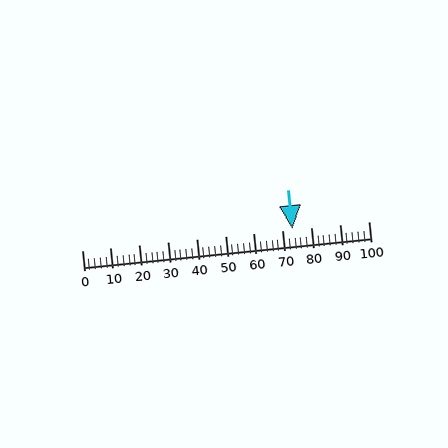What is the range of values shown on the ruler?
The ruler shows values from 0 to 100.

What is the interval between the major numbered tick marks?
The major tick marks are spaced 10 units apart.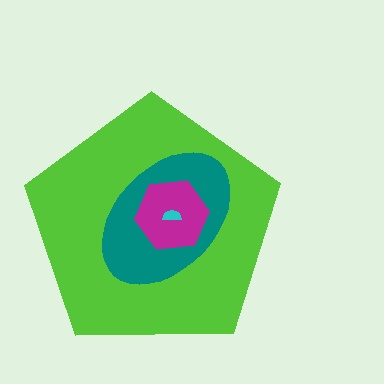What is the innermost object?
The cyan semicircle.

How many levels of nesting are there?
4.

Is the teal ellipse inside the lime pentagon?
Yes.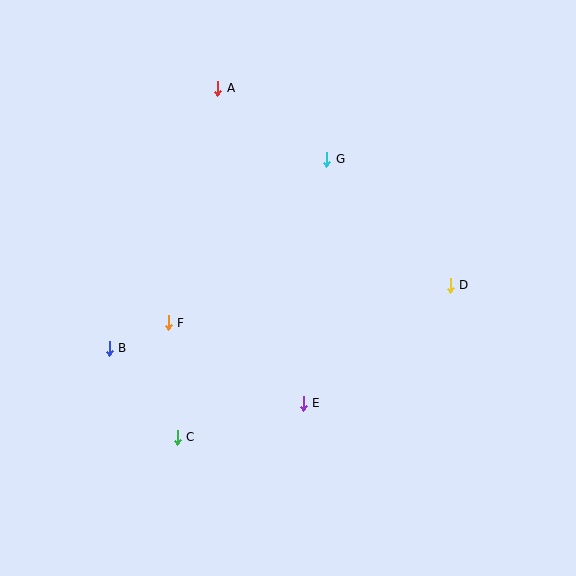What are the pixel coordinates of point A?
Point A is at (218, 88).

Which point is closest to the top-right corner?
Point G is closest to the top-right corner.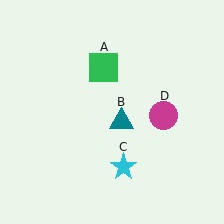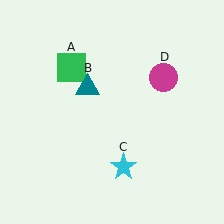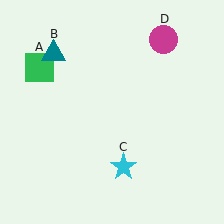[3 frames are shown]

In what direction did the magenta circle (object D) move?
The magenta circle (object D) moved up.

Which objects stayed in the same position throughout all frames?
Cyan star (object C) remained stationary.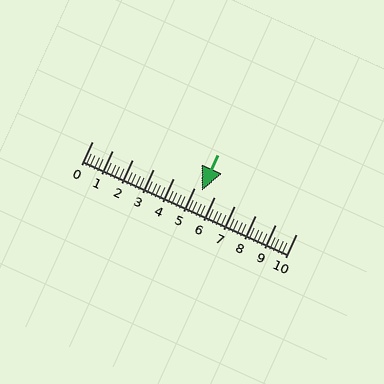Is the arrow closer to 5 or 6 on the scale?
The arrow is closer to 5.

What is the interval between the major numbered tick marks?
The major tick marks are spaced 1 units apart.